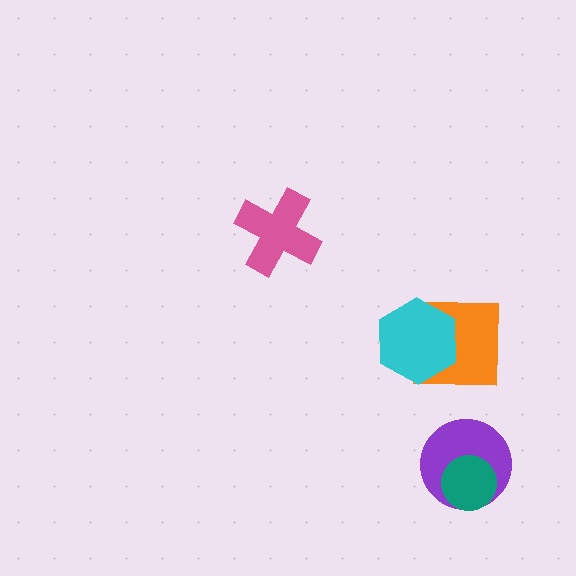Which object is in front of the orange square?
The cyan hexagon is in front of the orange square.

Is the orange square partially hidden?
Yes, it is partially covered by another shape.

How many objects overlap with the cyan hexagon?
1 object overlaps with the cyan hexagon.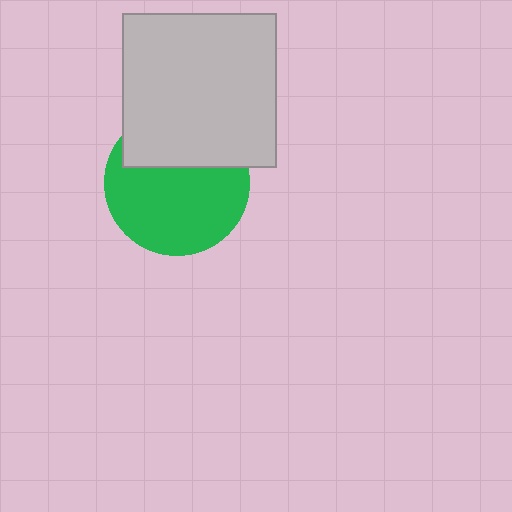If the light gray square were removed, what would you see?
You would see the complete green circle.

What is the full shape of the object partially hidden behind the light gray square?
The partially hidden object is a green circle.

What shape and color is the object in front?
The object in front is a light gray square.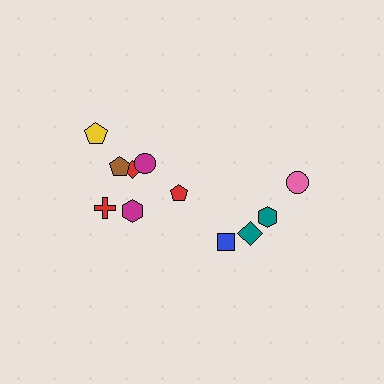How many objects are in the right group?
There are 4 objects.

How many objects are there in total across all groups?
There are 11 objects.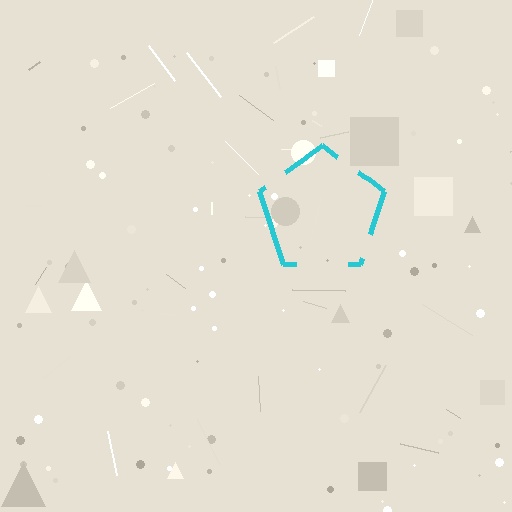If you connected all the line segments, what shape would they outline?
They would outline a pentagon.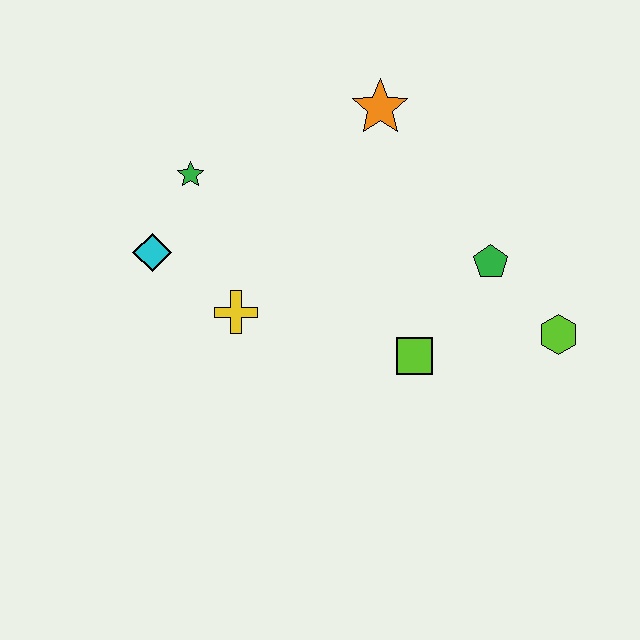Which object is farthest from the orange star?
The lime hexagon is farthest from the orange star.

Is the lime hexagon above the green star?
No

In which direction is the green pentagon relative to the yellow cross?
The green pentagon is to the right of the yellow cross.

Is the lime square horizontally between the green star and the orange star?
No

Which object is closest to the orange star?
The green pentagon is closest to the orange star.